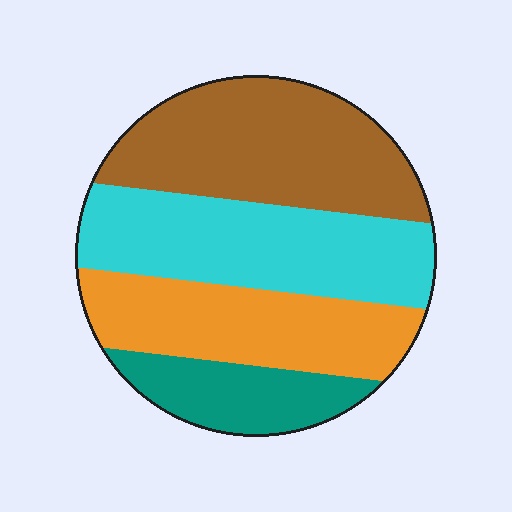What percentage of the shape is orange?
Orange covers roughly 25% of the shape.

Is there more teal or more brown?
Brown.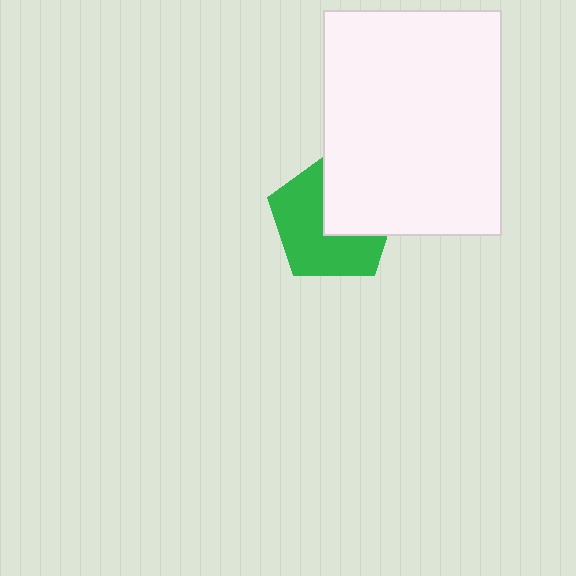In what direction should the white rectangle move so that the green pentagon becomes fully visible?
The white rectangle should move toward the upper-right. That is the shortest direction to clear the overlap and leave the green pentagon fully visible.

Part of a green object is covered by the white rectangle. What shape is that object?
It is a pentagon.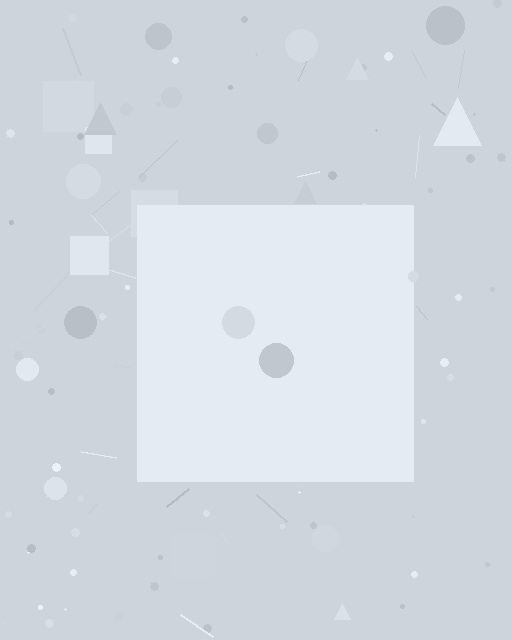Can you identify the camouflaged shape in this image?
The camouflaged shape is a square.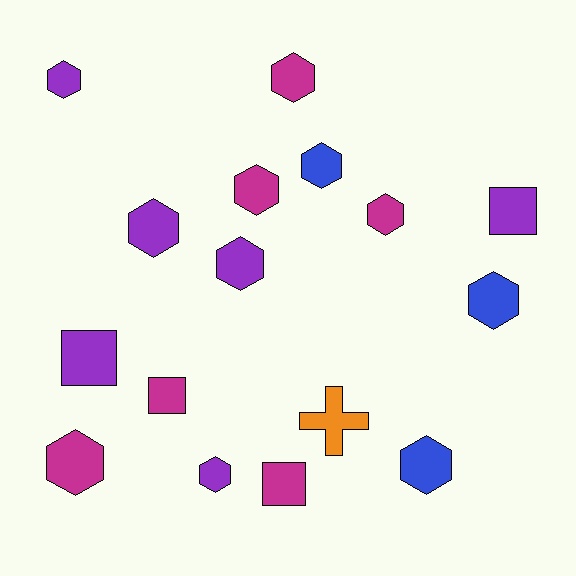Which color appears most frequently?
Magenta, with 6 objects.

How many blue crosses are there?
There are no blue crosses.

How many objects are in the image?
There are 16 objects.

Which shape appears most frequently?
Hexagon, with 11 objects.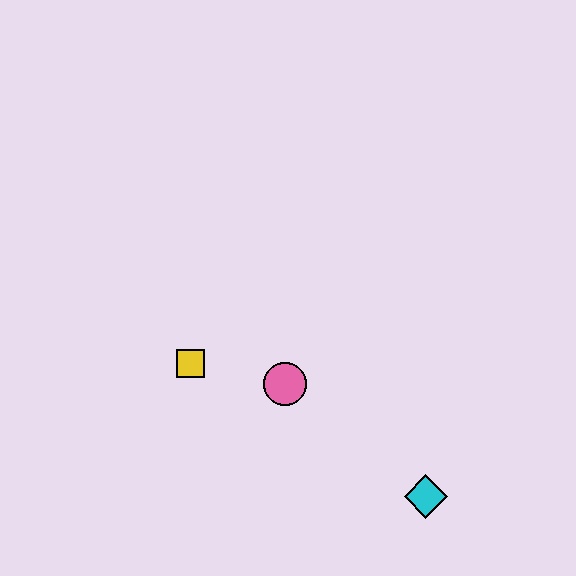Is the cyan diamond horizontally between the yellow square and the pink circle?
No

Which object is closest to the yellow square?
The pink circle is closest to the yellow square.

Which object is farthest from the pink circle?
The cyan diamond is farthest from the pink circle.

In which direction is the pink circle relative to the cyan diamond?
The pink circle is to the left of the cyan diamond.